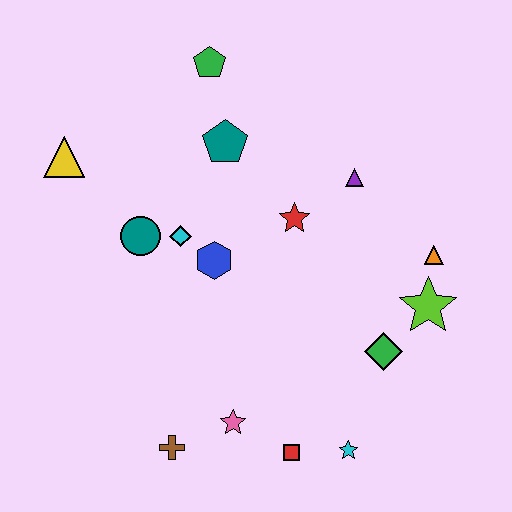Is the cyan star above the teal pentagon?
No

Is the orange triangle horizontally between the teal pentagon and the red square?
No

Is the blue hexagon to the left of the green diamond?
Yes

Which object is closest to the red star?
The purple triangle is closest to the red star.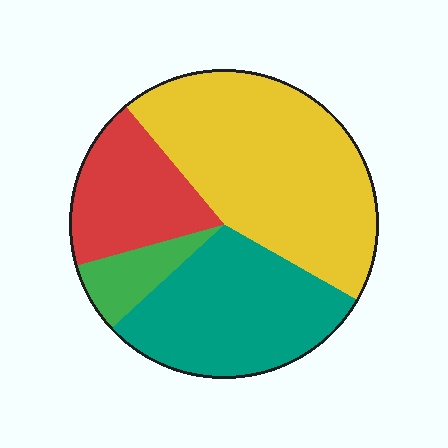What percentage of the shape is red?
Red takes up less than a quarter of the shape.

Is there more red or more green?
Red.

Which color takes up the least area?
Green, at roughly 10%.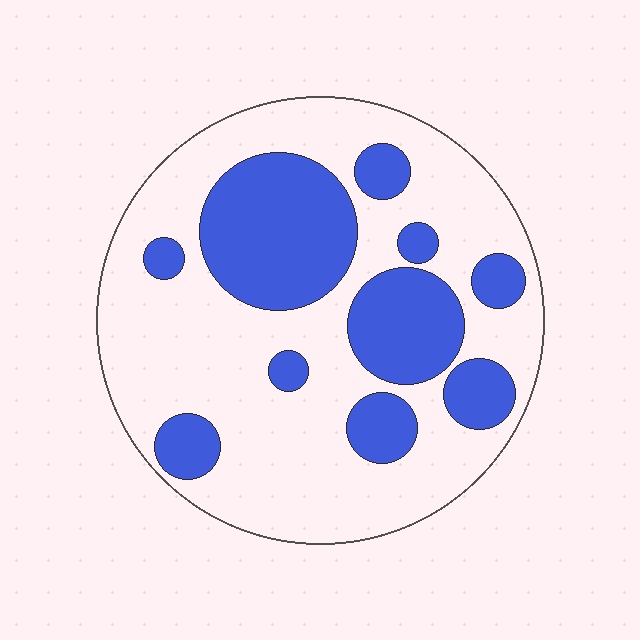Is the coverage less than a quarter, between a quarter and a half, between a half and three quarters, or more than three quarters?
Between a quarter and a half.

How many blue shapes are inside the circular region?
10.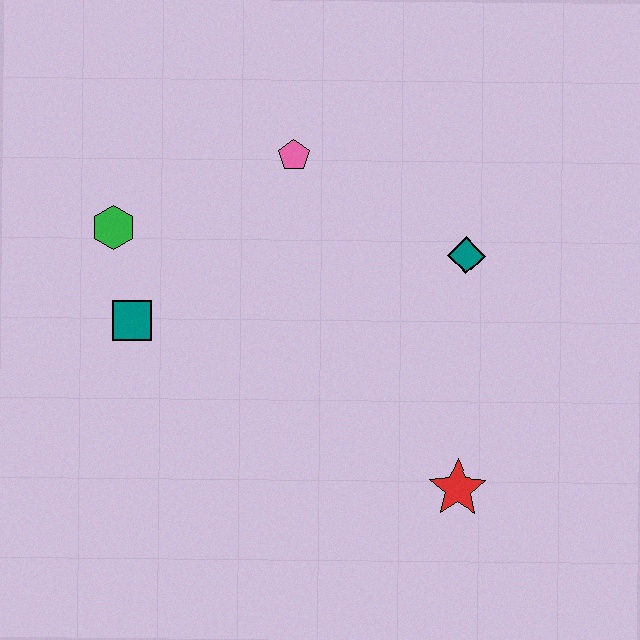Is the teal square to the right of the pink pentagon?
No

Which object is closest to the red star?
The teal diamond is closest to the red star.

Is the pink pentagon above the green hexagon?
Yes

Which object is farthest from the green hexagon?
The red star is farthest from the green hexagon.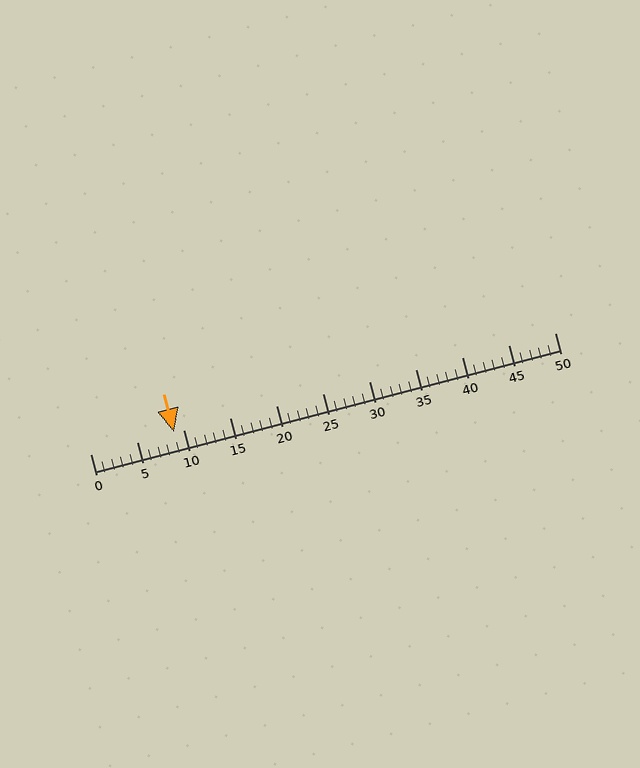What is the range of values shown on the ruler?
The ruler shows values from 0 to 50.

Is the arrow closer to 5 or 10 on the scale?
The arrow is closer to 10.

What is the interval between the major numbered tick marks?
The major tick marks are spaced 5 units apart.